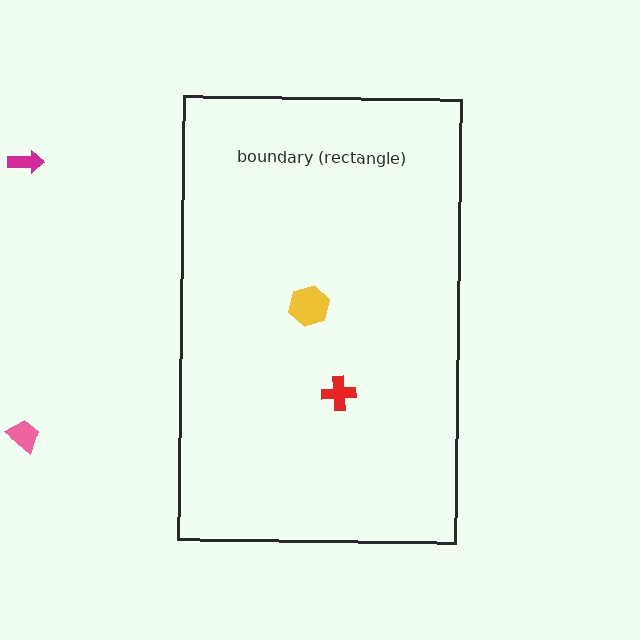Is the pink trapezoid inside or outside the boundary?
Outside.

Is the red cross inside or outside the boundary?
Inside.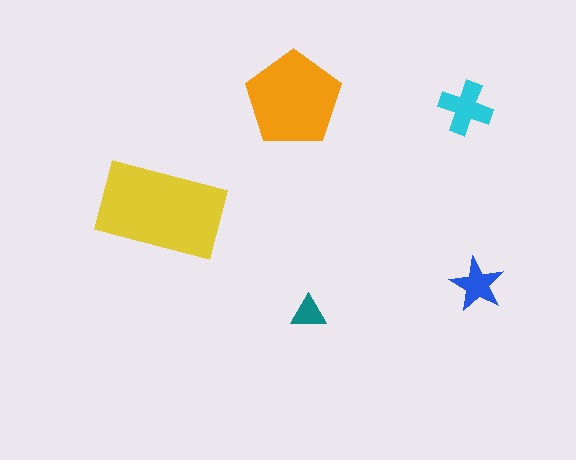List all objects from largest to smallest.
The yellow rectangle, the orange pentagon, the cyan cross, the blue star, the teal triangle.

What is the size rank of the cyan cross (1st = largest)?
3rd.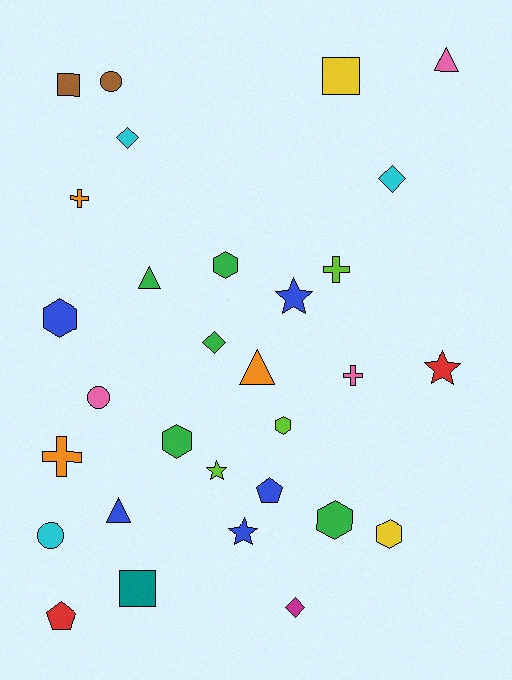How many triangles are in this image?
There are 4 triangles.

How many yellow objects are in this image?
There are 2 yellow objects.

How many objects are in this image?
There are 30 objects.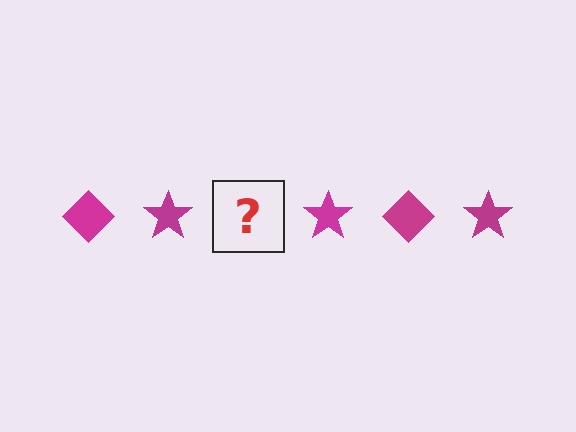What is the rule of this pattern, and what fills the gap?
The rule is that the pattern cycles through diamond, star shapes in magenta. The gap should be filled with a magenta diamond.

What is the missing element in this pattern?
The missing element is a magenta diamond.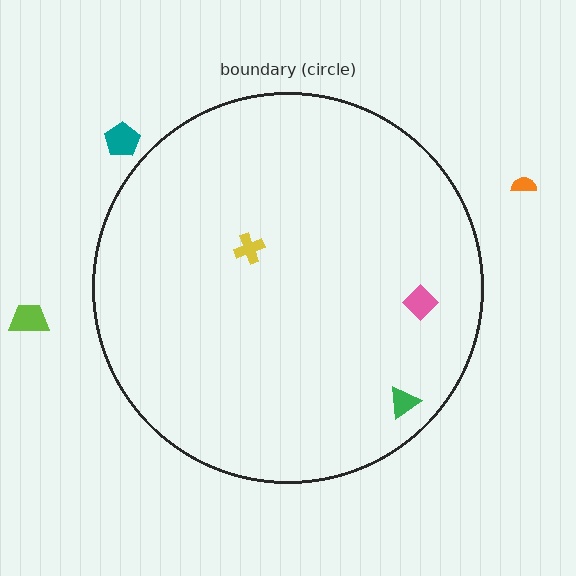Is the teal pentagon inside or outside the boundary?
Outside.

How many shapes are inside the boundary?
3 inside, 3 outside.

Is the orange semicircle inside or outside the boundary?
Outside.